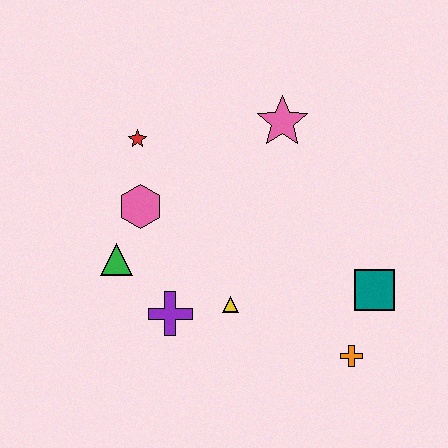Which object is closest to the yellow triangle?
The purple cross is closest to the yellow triangle.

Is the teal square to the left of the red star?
No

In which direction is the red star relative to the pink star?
The red star is to the left of the pink star.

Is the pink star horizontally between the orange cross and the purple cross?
Yes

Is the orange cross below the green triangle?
Yes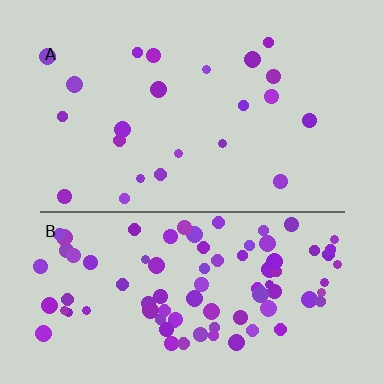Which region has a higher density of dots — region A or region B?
B (the bottom).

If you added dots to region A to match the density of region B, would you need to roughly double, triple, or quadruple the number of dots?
Approximately quadruple.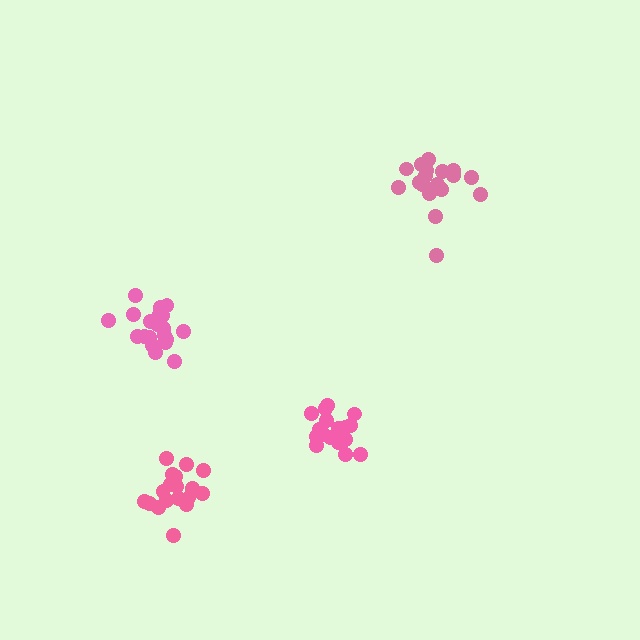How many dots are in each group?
Group 1: 18 dots, Group 2: 21 dots, Group 3: 18 dots, Group 4: 21 dots (78 total).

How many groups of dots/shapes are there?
There are 4 groups.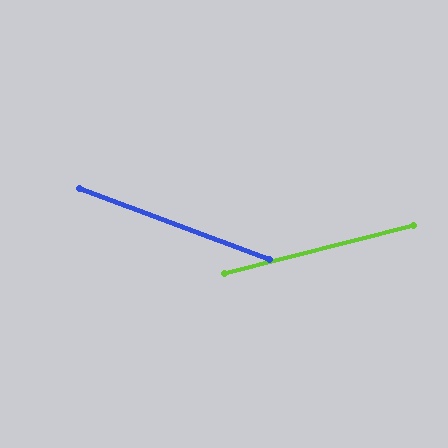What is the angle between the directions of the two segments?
Approximately 35 degrees.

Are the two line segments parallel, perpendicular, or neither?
Neither parallel nor perpendicular — they differ by about 35°.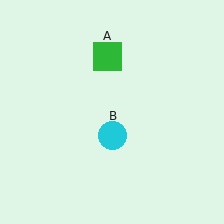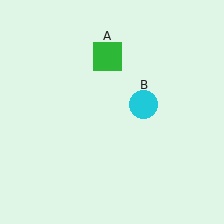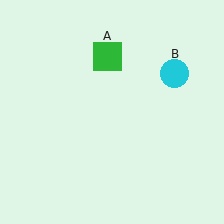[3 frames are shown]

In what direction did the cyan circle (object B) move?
The cyan circle (object B) moved up and to the right.